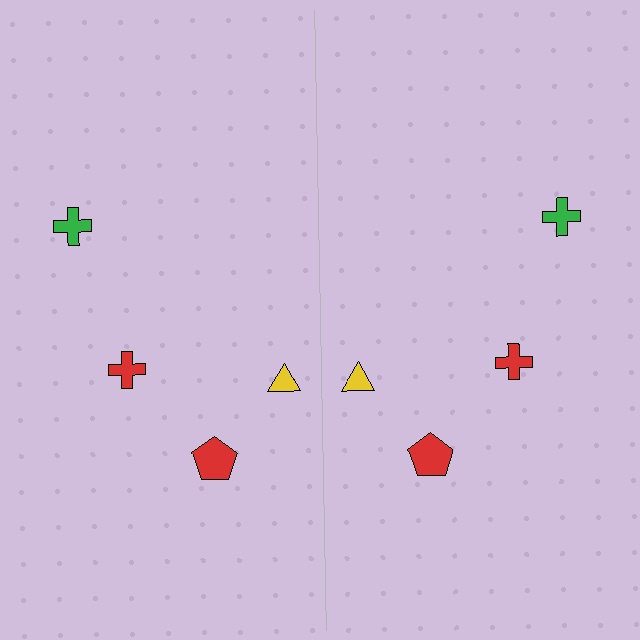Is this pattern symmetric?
Yes, this pattern has bilateral (reflection) symmetry.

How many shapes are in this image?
There are 8 shapes in this image.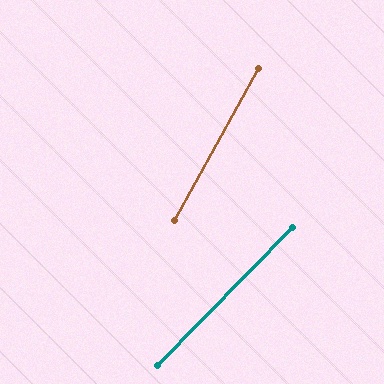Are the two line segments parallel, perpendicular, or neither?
Neither parallel nor perpendicular — they differ by about 15°.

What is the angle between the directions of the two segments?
Approximately 15 degrees.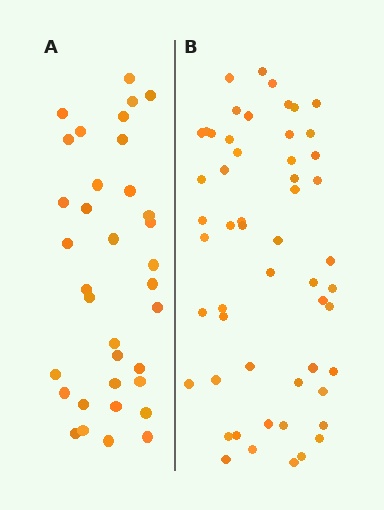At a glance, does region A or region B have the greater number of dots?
Region B (the right region) has more dots.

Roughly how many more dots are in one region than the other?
Region B has approximately 20 more dots than region A.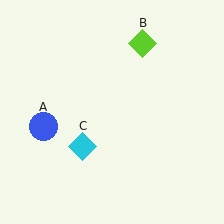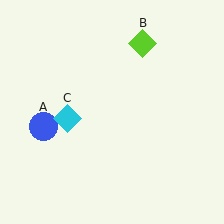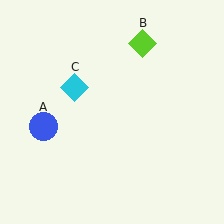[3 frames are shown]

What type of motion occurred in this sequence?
The cyan diamond (object C) rotated clockwise around the center of the scene.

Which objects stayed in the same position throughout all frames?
Blue circle (object A) and lime diamond (object B) remained stationary.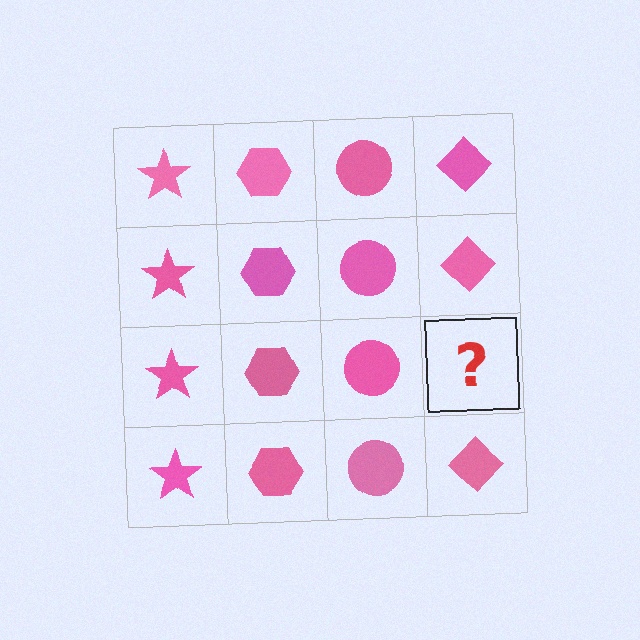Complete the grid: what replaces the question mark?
The question mark should be replaced with a pink diamond.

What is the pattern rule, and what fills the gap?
The rule is that each column has a consistent shape. The gap should be filled with a pink diamond.